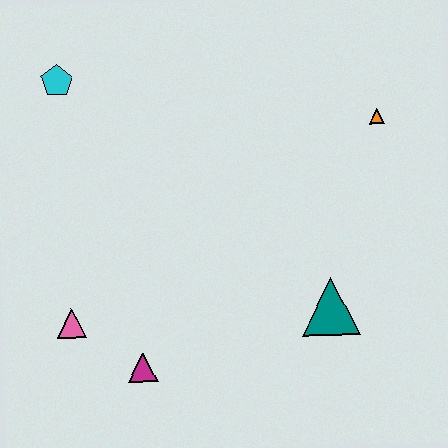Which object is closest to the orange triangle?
The teal triangle is closest to the orange triangle.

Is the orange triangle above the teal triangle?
Yes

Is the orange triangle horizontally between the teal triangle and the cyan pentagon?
No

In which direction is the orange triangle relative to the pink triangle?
The orange triangle is to the right of the pink triangle.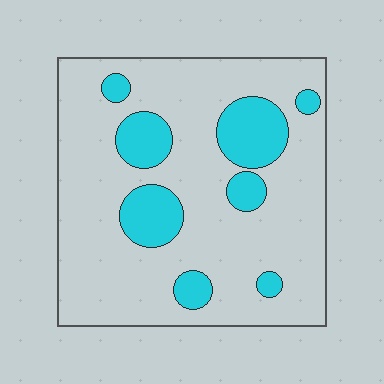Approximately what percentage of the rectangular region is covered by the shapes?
Approximately 20%.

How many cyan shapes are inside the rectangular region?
8.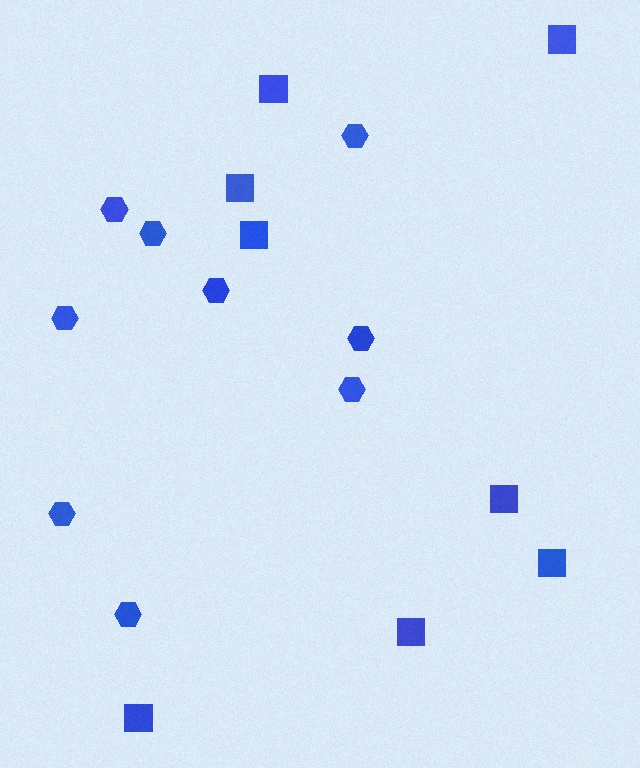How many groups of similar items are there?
There are 2 groups: one group of hexagons (9) and one group of squares (8).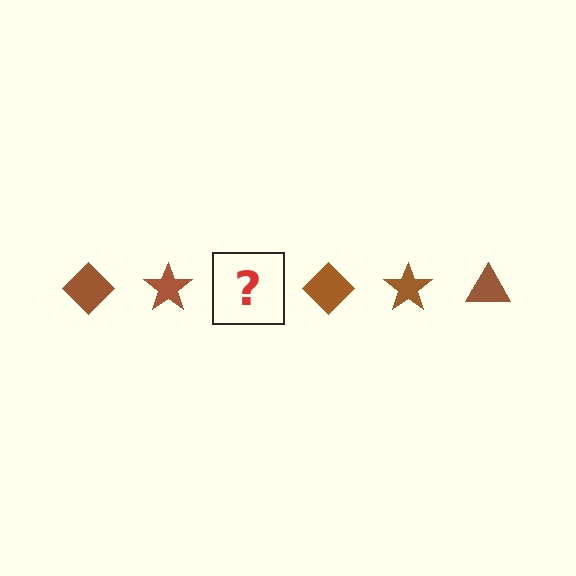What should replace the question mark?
The question mark should be replaced with a brown triangle.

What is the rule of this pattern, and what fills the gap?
The rule is that the pattern cycles through diamond, star, triangle shapes in brown. The gap should be filled with a brown triangle.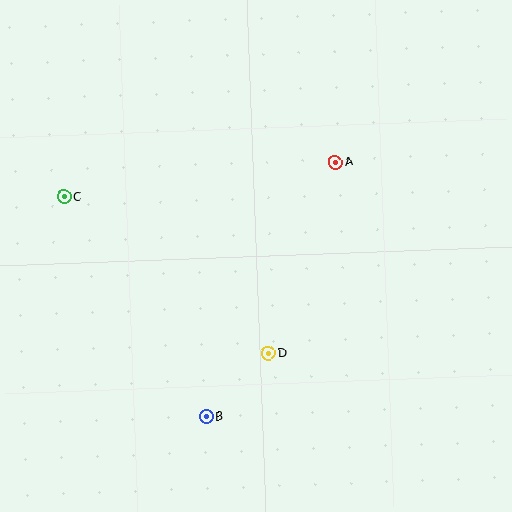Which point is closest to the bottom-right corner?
Point D is closest to the bottom-right corner.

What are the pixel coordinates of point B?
Point B is at (206, 417).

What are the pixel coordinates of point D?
Point D is at (268, 354).